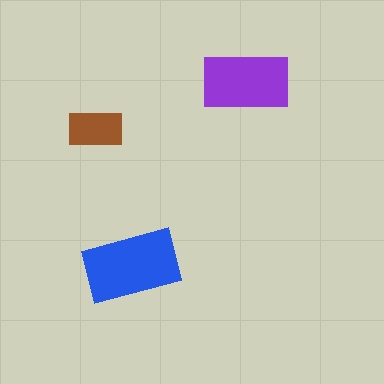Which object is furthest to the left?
The brown rectangle is leftmost.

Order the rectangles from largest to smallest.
the blue one, the purple one, the brown one.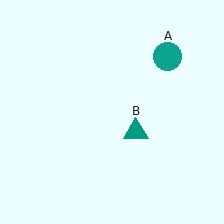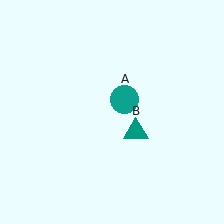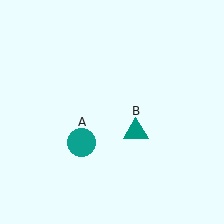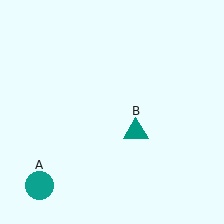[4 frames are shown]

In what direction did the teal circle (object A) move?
The teal circle (object A) moved down and to the left.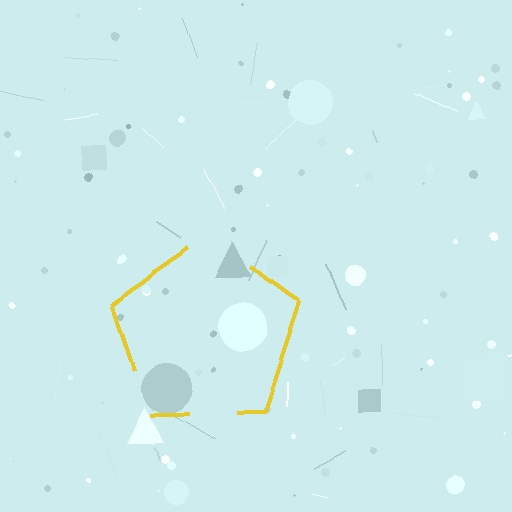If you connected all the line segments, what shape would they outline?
They would outline a pentagon.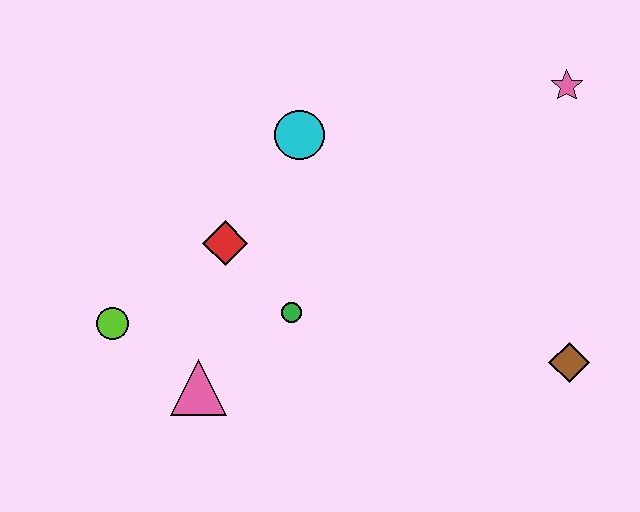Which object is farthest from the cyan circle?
The brown diamond is farthest from the cyan circle.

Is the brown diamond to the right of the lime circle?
Yes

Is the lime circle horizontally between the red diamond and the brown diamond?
No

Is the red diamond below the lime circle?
No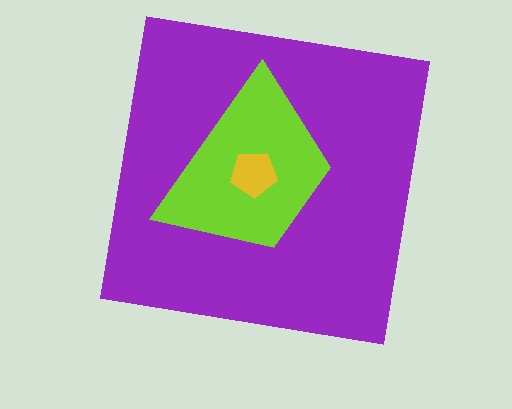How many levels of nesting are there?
3.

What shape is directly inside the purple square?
The lime trapezoid.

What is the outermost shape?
The purple square.